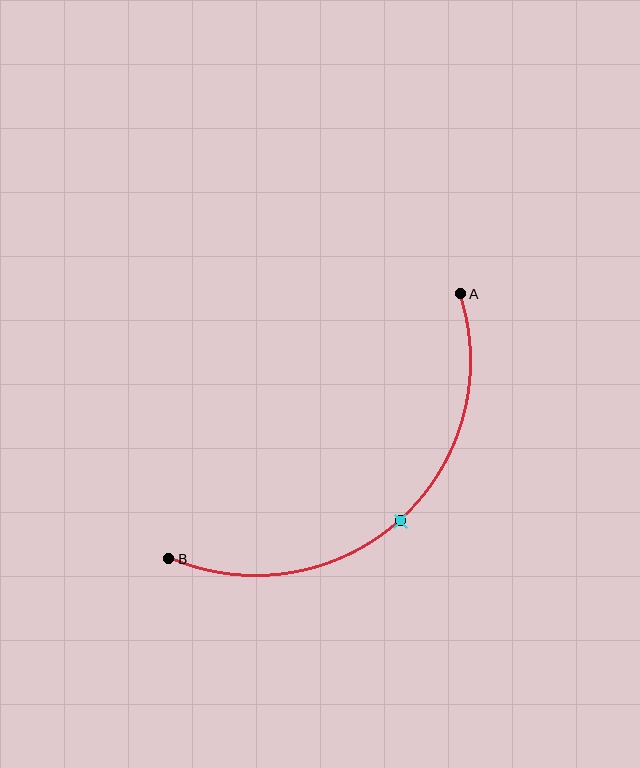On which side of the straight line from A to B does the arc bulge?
The arc bulges below and to the right of the straight line connecting A and B.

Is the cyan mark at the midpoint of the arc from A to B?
Yes. The cyan mark lies on the arc at equal arc-length from both A and B — it is the arc midpoint.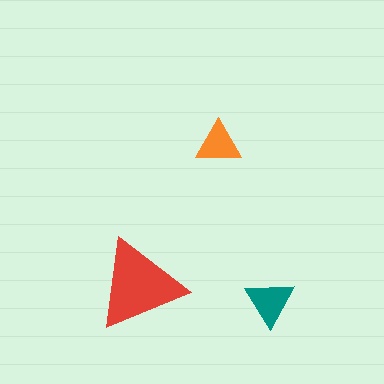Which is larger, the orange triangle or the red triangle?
The red one.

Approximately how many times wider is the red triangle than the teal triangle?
About 2 times wider.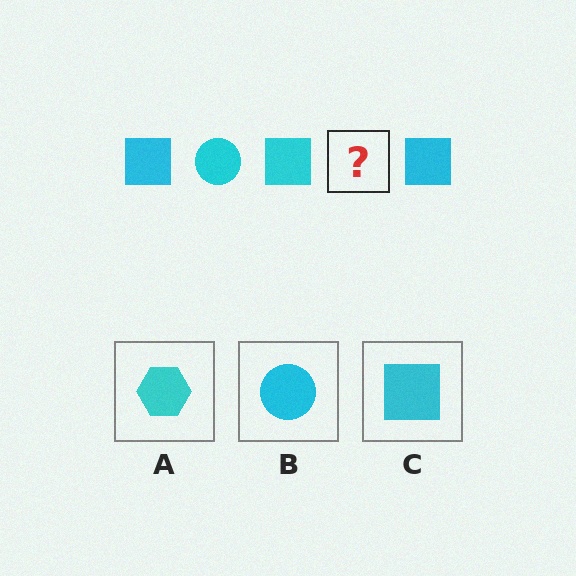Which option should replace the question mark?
Option B.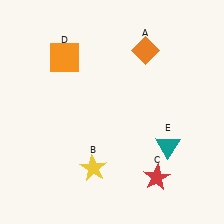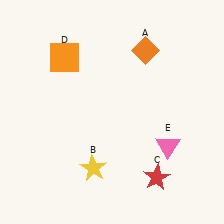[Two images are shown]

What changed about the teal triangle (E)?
In Image 1, E is teal. In Image 2, it changed to pink.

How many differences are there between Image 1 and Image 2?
There is 1 difference between the two images.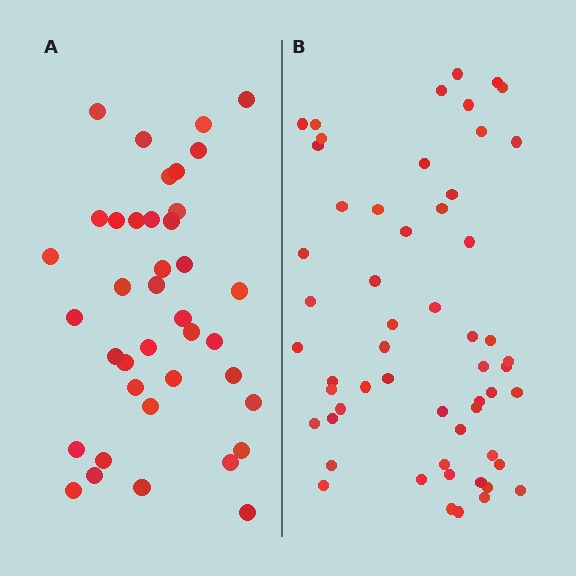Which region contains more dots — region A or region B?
Region B (the right region) has more dots.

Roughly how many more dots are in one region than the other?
Region B has approximately 15 more dots than region A.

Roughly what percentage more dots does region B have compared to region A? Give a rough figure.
About 45% more.